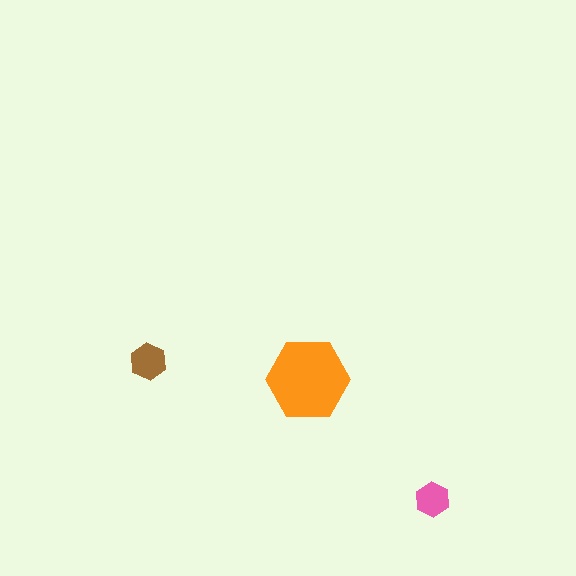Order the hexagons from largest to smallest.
the orange one, the brown one, the pink one.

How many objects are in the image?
There are 3 objects in the image.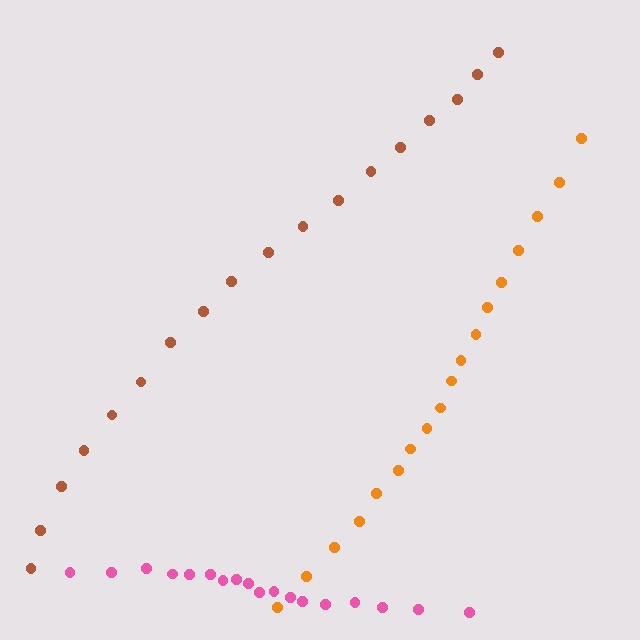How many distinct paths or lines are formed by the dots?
There are 3 distinct paths.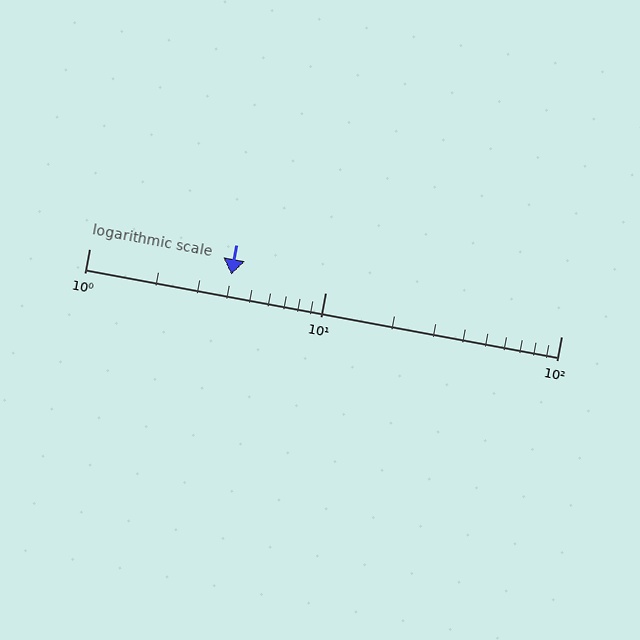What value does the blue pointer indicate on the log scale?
The pointer indicates approximately 4.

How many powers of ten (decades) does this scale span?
The scale spans 2 decades, from 1 to 100.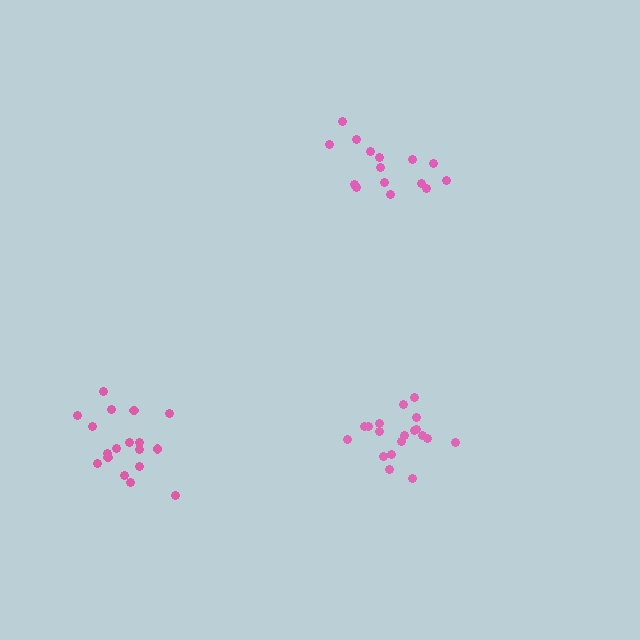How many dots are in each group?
Group 1: 15 dots, Group 2: 19 dots, Group 3: 18 dots (52 total).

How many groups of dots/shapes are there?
There are 3 groups.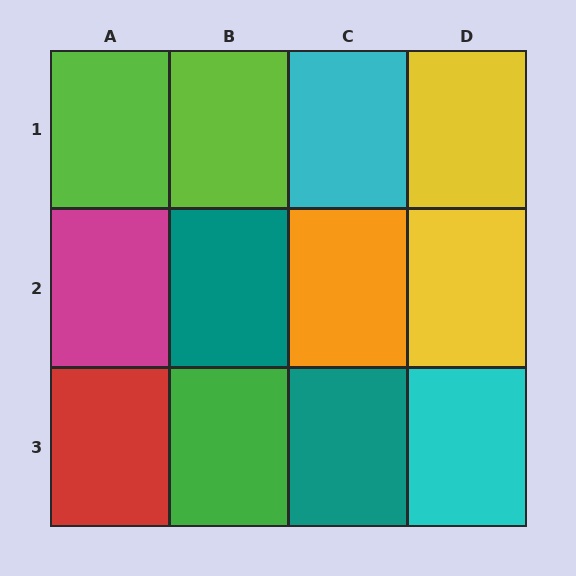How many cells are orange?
1 cell is orange.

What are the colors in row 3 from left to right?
Red, green, teal, cyan.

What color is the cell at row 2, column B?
Teal.